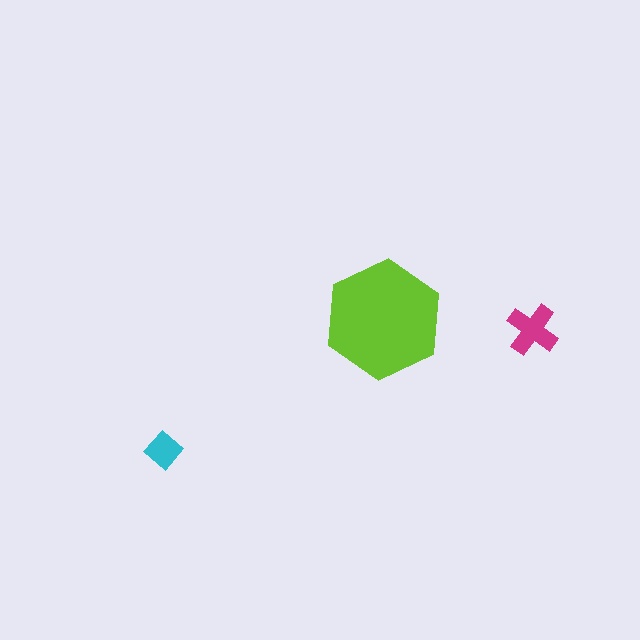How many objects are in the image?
There are 3 objects in the image.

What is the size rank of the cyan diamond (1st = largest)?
3rd.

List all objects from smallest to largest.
The cyan diamond, the magenta cross, the lime hexagon.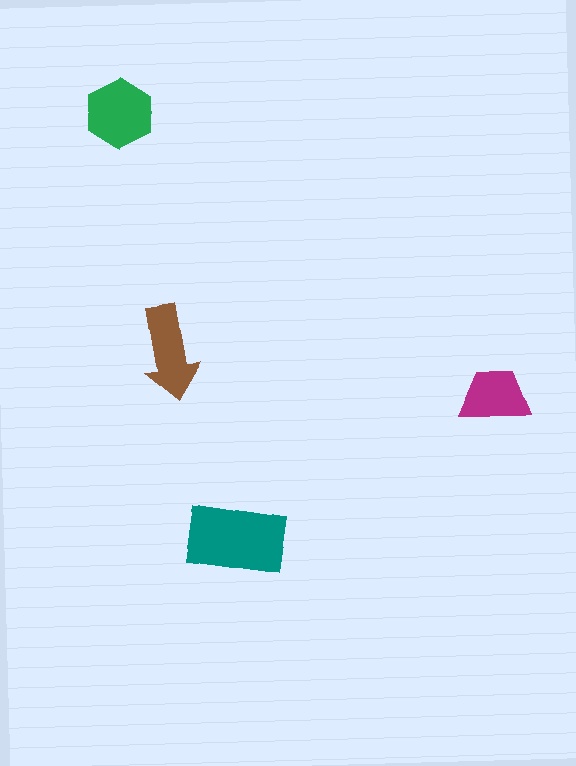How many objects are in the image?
There are 4 objects in the image.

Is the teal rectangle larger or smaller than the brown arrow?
Larger.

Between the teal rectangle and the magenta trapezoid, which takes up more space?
The teal rectangle.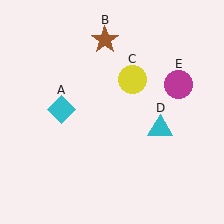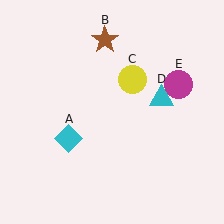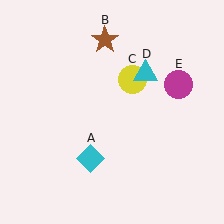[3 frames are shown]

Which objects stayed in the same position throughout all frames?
Brown star (object B) and yellow circle (object C) and magenta circle (object E) remained stationary.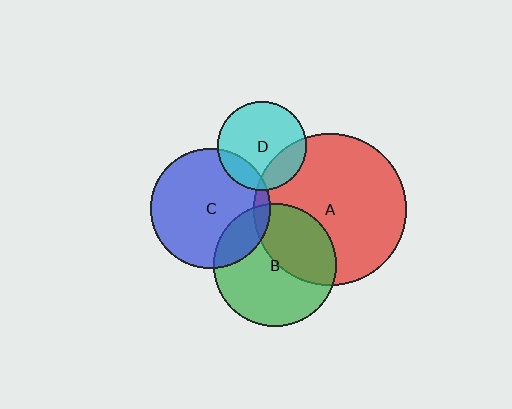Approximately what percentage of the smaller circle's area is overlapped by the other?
Approximately 15%.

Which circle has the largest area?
Circle A (red).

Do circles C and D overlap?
Yes.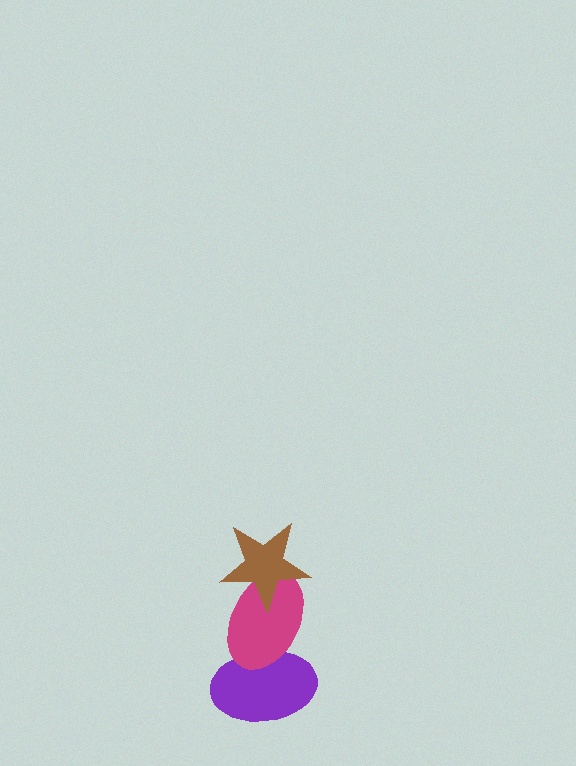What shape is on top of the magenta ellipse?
The brown star is on top of the magenta ellipse.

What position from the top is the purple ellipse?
The purple ellipse is 3rd from the top.